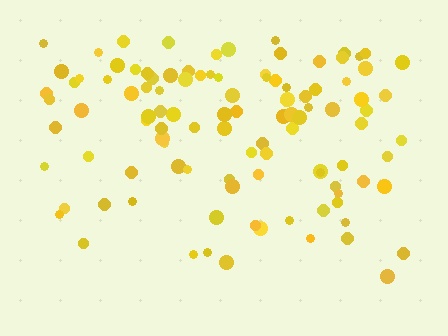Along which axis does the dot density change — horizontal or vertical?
Vertical.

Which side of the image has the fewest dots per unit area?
The bottom.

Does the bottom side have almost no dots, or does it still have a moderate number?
Still a moderate number, just noticeably fewer than the top.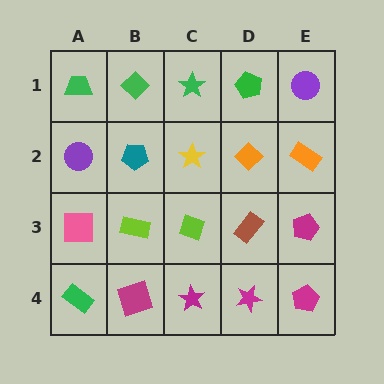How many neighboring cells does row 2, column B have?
4.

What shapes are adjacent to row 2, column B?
A green diamond (row 1, column B), a lime rectangle (row 3, column B), a purple circle (row 2, column A), a yellow star (row 2, column C).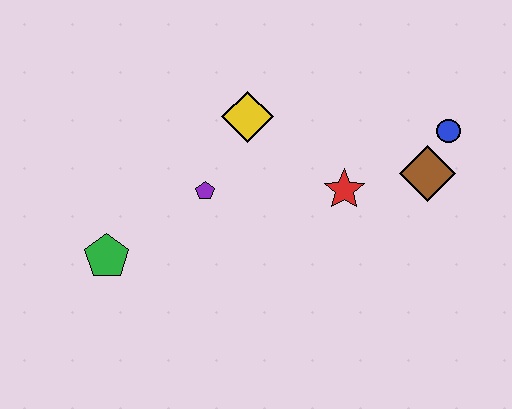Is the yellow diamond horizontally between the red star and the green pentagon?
Yes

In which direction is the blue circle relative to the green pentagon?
The blue circle is to the right of the green pentagon.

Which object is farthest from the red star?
The green pentagon is farthest from the red star.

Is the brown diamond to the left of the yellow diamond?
No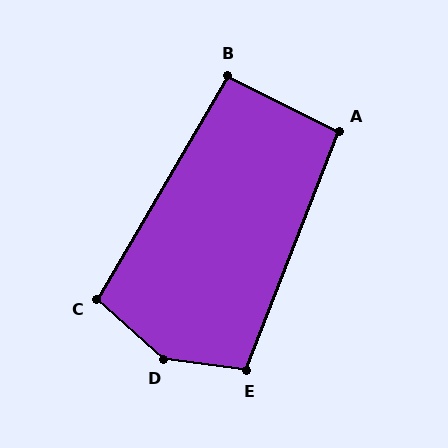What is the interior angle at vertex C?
Approximately 101 degrees (obtuse).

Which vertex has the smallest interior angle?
B, at approximately 94 degrees.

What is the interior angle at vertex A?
Approximately 95 degrees (obtuse).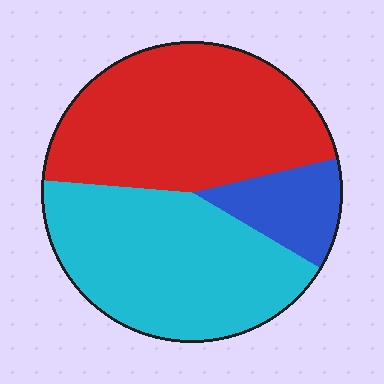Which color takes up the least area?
Blue, at roughly 10%.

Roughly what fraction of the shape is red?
Red takes up between a quarter and a half of the shape.